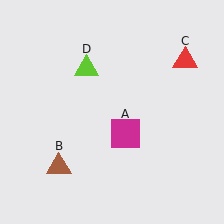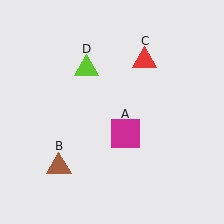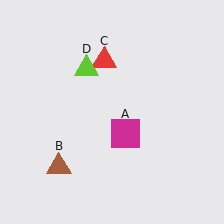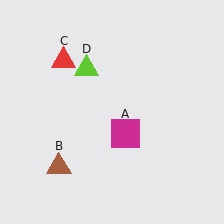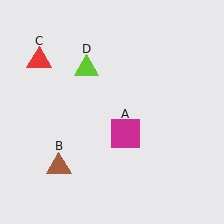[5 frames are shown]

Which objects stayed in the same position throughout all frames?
Magenta square (object A) and brown triangle (object B) and lime triangle (object D) remained stationary.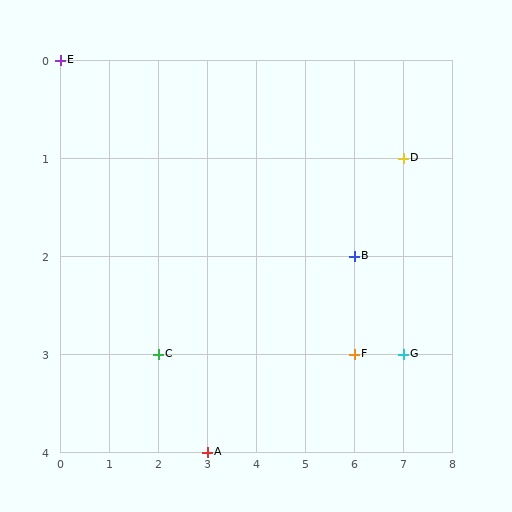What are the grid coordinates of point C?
Point C is at grid coordinates (2, 3).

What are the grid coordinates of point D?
Point D is at grid coordinates (7, 1).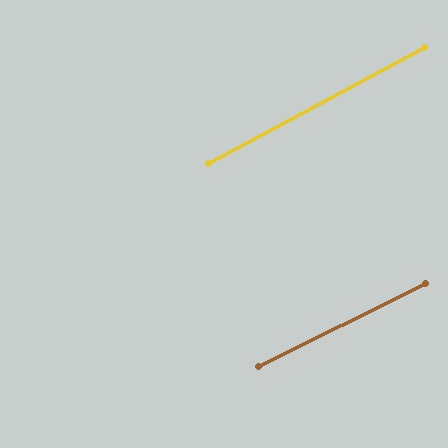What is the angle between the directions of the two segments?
Approximately 2 degrees.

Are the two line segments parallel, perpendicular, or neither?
Parallel — their directions differ by only 1.7°.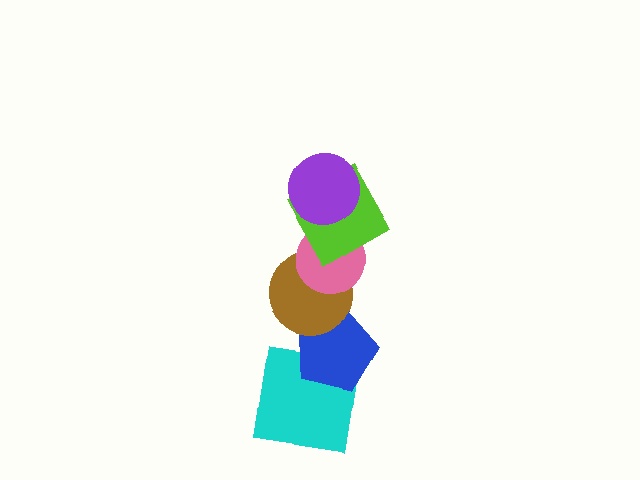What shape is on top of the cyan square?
The blue pentagon is on top of the cyan square.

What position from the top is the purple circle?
The purple circle is 1st from the top.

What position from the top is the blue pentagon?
The blue pentagon is 5th from the top.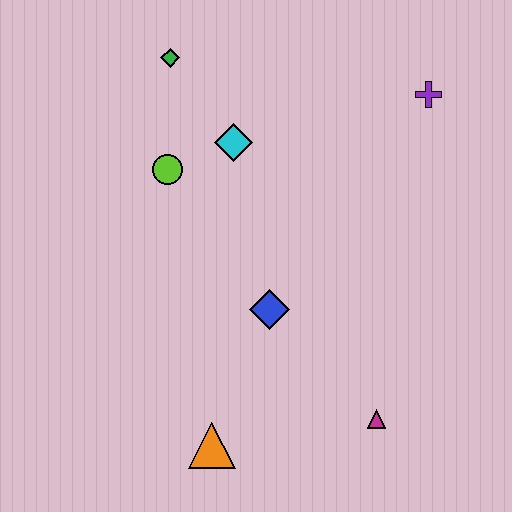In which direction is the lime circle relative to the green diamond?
The lime circle is below the green diamond.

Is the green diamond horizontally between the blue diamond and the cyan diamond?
No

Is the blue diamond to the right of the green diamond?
Yes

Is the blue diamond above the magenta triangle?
Yes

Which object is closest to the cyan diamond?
The lime circle is closest to the cyan diamond.